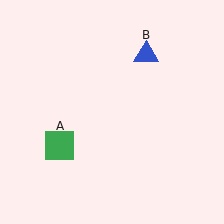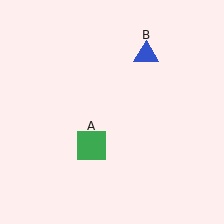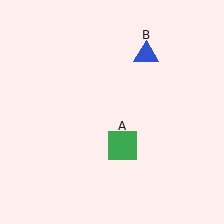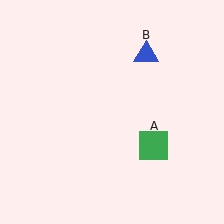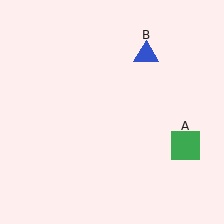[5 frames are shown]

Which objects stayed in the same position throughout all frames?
Blue triangle (object B) remained stationary.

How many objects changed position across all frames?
1 object changed position: green square (object A).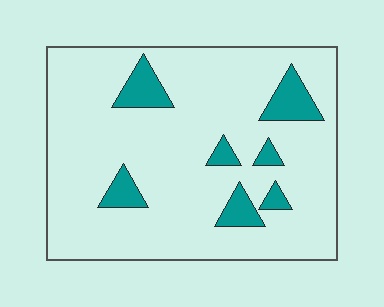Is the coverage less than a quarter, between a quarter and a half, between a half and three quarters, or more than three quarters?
Less than a quarter.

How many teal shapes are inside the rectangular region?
7.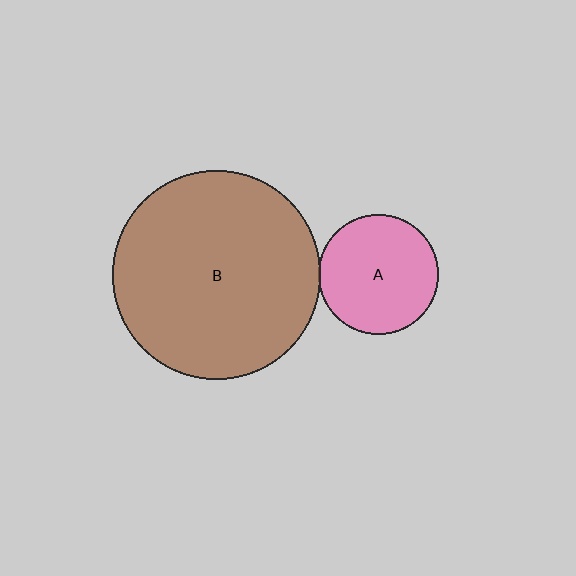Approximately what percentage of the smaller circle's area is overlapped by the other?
Approximately 5%.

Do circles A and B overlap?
Yes.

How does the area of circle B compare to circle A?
Approximately 3.0 times.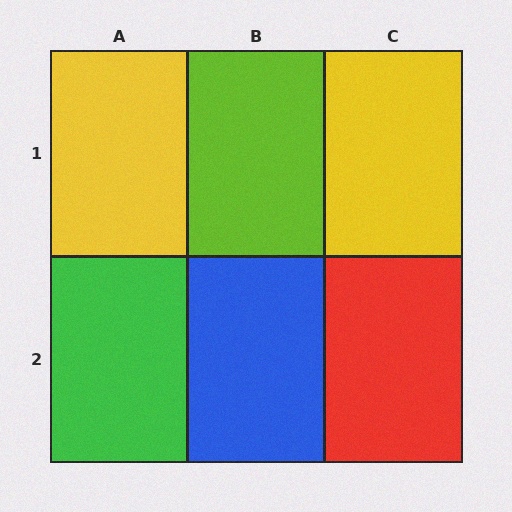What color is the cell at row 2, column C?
Red.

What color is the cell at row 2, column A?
Green.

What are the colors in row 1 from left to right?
Yellow, lime, yellow.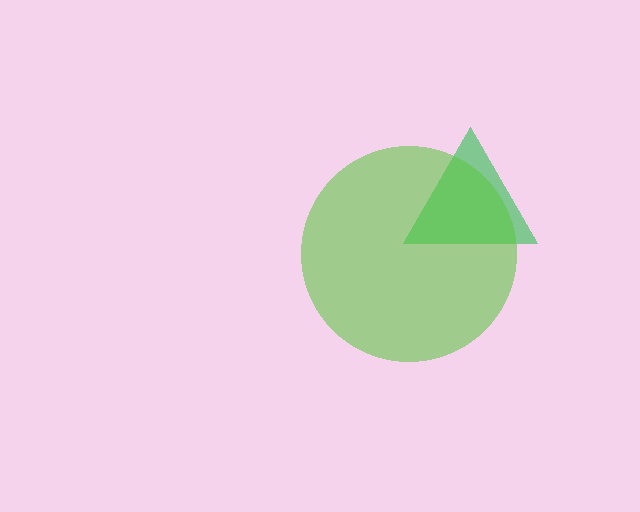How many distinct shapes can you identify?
There are 2 distinct shapes: a green triangle, a lime circle.